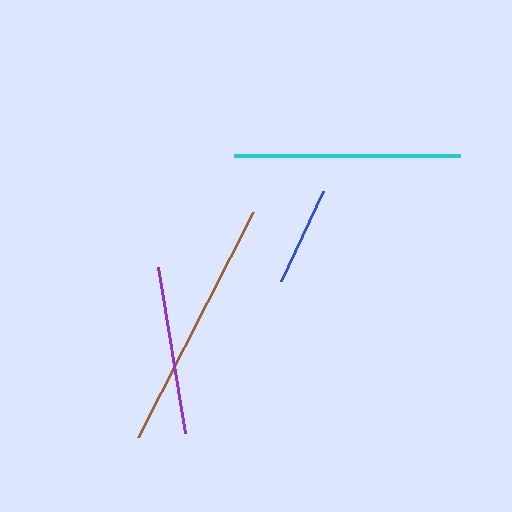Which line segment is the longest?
The brown line is the longest at approximately 253 pixels.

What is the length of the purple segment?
The purple segment is approximately 167 pixels long.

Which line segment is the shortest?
The blue line is the shortest at approximately 100 pixels.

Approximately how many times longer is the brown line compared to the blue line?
The brown line is approximately 2.5 times the length of the blue line.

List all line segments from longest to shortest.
From longest to shortest: brown, cyan, purple, blue.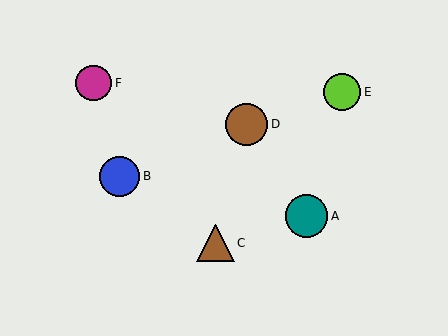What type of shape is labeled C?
Shape C is a brown triangle.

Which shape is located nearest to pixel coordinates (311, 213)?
The teal circle (labeled A) at (307, 216) is nearest to that location.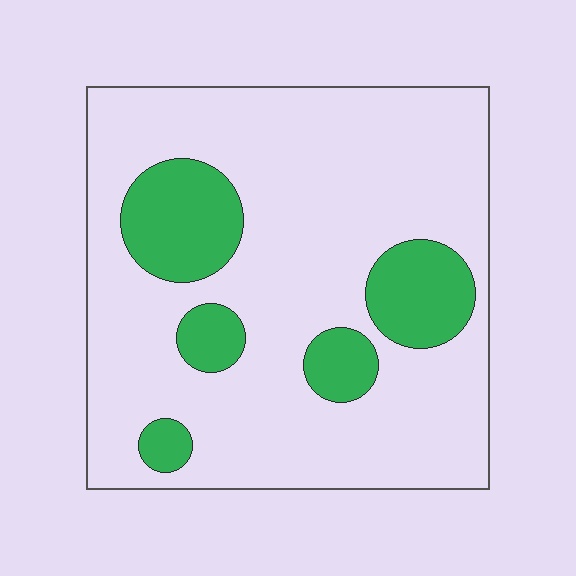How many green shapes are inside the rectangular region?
5.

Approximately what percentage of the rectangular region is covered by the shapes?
Approximately 20%.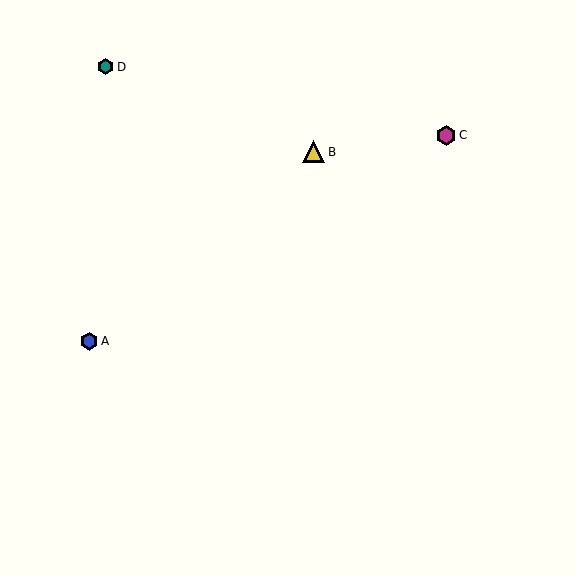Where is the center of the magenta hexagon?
The center of the magenta hexagon is at (446, 135).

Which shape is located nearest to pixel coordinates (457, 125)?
The magenta hexagon (labeled C) at (446, 135) is nearest to that location.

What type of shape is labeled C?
Shape C is a magenta hexagon.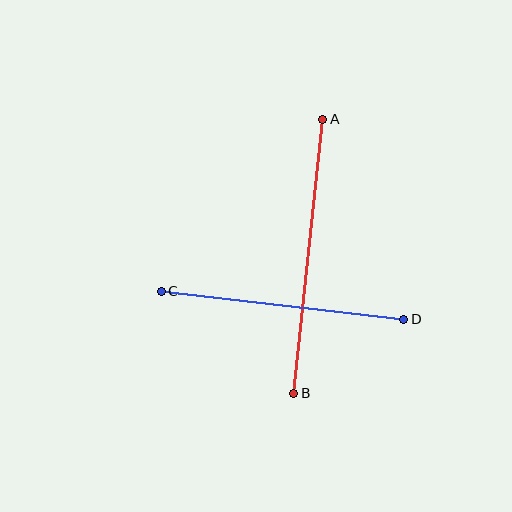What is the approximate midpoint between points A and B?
The midpoint is at approximately (308, 256) pixels.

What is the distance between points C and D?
The distance is approximately 244 pixels.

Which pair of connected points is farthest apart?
Points A and B are farthest apart.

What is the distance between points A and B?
The distance is approximately 275 pixels.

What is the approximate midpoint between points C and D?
The midpoint is at approximately (282, 305) pixels.